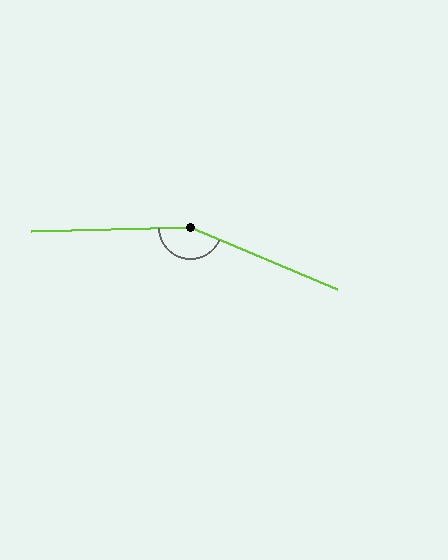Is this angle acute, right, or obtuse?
It is obtuse.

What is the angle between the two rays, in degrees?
Approximately 156 degrees.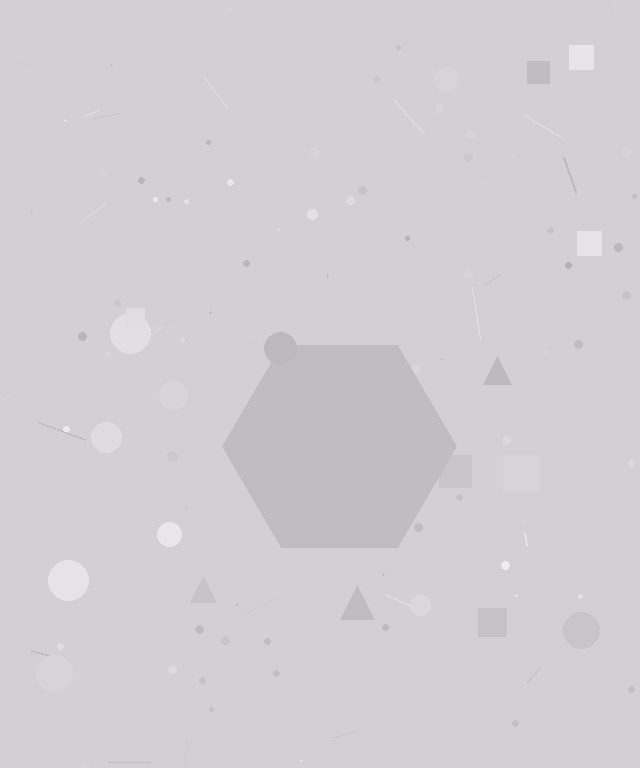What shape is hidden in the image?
A hexagon is hidden in the image.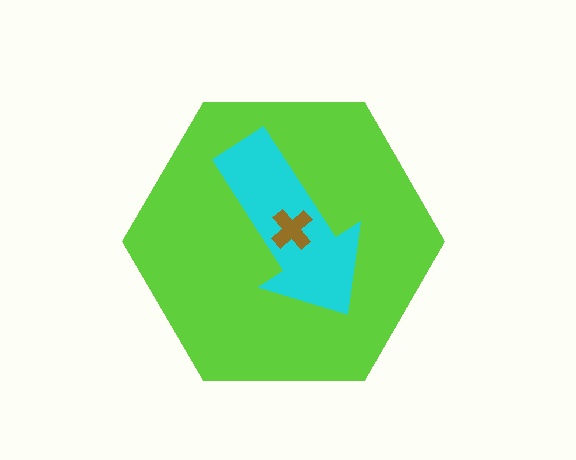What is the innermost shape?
The brown cross.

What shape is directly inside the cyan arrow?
The brown cross.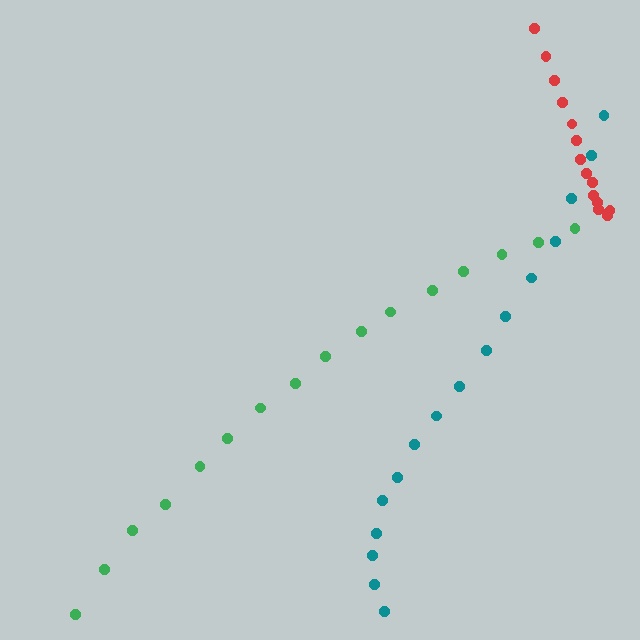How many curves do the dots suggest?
There are 3 distinct paths.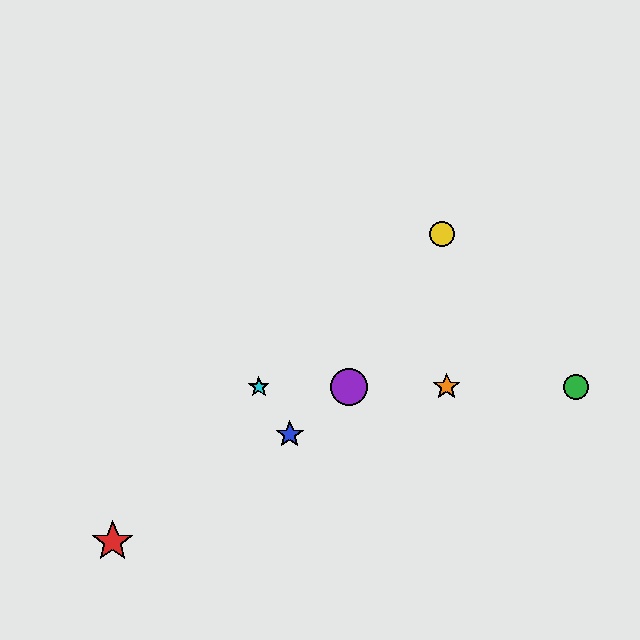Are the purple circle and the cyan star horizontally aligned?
Yes, both are at y≈387.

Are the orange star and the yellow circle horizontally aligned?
No, the orange star is at y≈387 and the yellow circle is at y≈234.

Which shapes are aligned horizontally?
The green circle, the purple circle, the orange star, the cyan star are aligned horizontally.